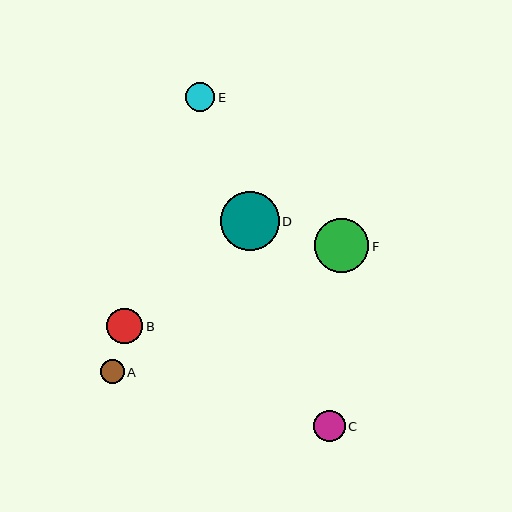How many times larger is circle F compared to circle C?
Circle F is approximately 1.7 times the size of circle C.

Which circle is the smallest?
Circle A is the smallest with a size of approximately 24 pixels.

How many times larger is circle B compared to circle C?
Circle B is approximately 1.1 times the size of circle C.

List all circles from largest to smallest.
From largest to smallest: D, F, B, C, E, A.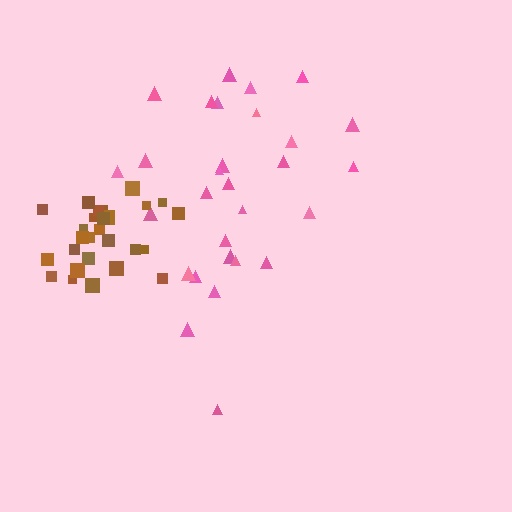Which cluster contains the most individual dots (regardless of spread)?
Pink (29).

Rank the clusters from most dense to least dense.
brown, pink.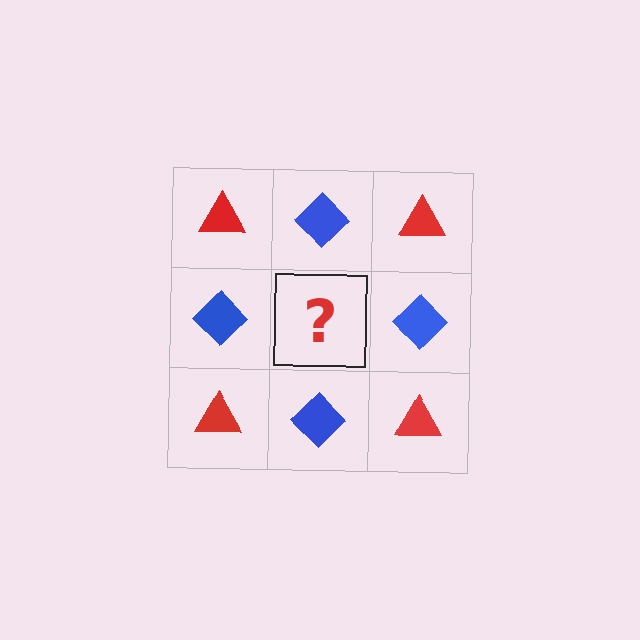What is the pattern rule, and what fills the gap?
The rule is that it alternates red triangle and blue diamond in a checkerboard pattern. The gap should be filled with a red triangle.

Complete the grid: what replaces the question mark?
The question mark should be replaced with a red triangle.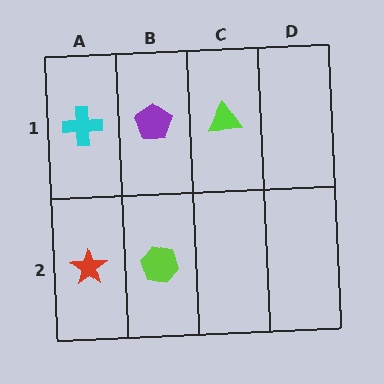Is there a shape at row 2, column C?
No, that cell is empty.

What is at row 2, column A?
A red star.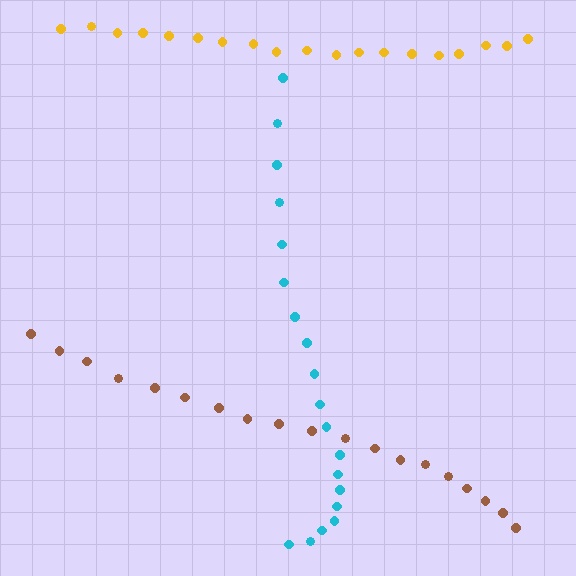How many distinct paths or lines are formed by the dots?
There are 3 distinct paths.